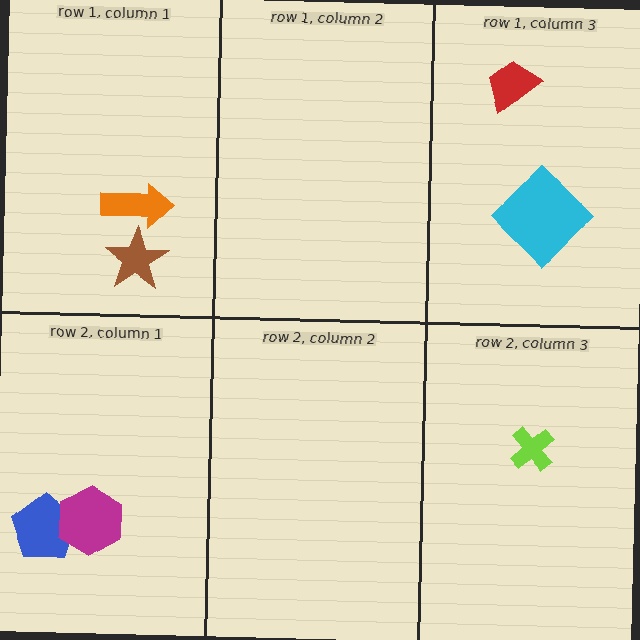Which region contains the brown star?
The row 1, column 1 region.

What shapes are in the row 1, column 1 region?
The orange arrow, the brown star.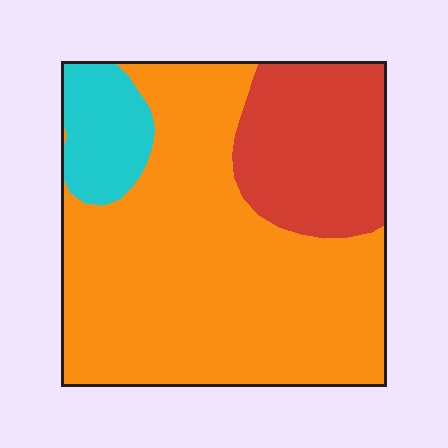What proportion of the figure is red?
Red covers roughly 25% of the figure.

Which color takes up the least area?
Cyan, at roughly 10%.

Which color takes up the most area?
Orange, at roughly 65%.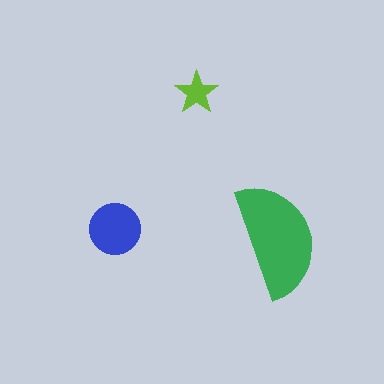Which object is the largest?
The green semicircle.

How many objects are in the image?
There are 3 objects in the image.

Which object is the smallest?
The lime star.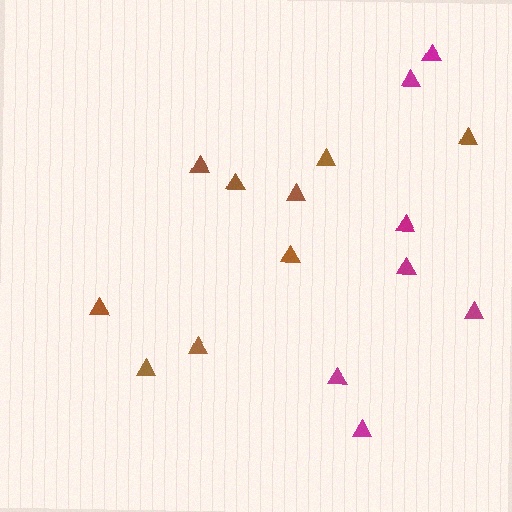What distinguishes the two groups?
There are 2 groups: one group of magenta triangles (7) and one group of brown triangles (9).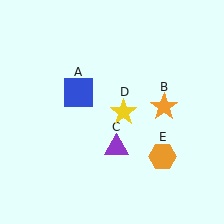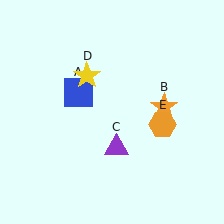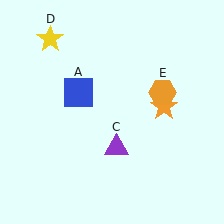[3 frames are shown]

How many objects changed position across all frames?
2 objects changed position: yellow star (object D), orange hexagon (object E).